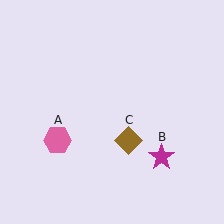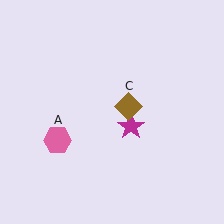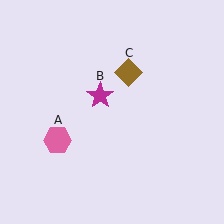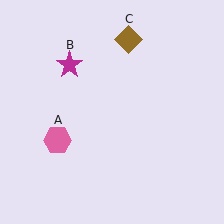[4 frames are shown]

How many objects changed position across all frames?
2 objects changed position: magenta star (object B), brown diamond (object C).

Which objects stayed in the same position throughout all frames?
Pink hexagon (object A) remained stationary.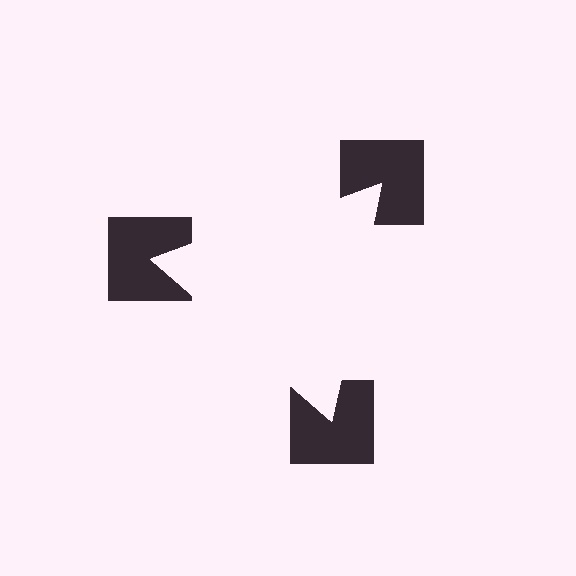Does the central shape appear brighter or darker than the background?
It typically appears slightly brighter than the background, even though no actual brightness change is drawn.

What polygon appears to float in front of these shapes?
An illusory triangle — its edges are inferred from the aligned wedge cuts in the notched squares, not physically drawn.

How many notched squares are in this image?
There are 3 — one at each vertex of the illusory triangle.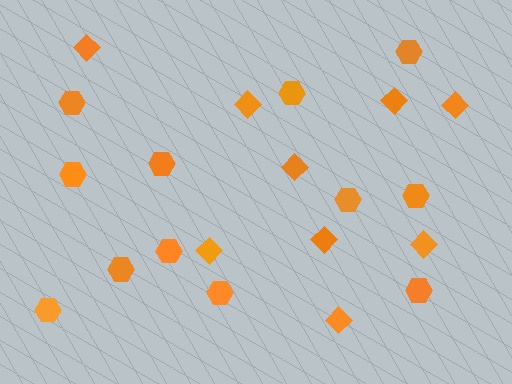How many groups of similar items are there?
There are 2 groups: one group of hexagons (12) and one group of diamonds (9).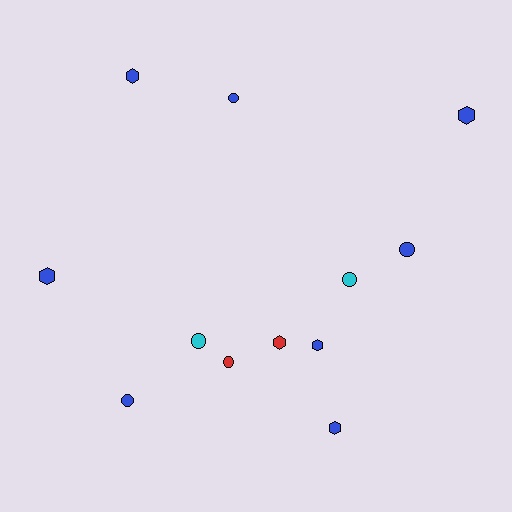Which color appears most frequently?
Blue, with 8 objects.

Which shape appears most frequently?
Circle, with 6 objects.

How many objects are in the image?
There are 12 objects.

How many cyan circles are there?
There are 2 cyan circles.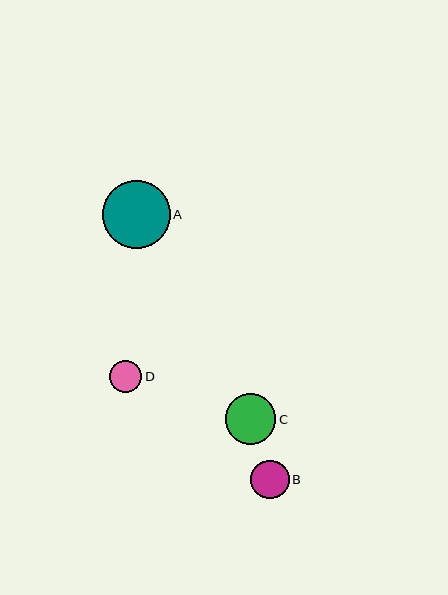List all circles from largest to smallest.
From largest to smallest: A, C, B, D.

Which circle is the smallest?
Circle D is the smallest with a size of approximately 32 pixels.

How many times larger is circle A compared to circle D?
Circle A is approximately 2.1 times the size of circle D.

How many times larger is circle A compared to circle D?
Circle A is approximately 2.1 times the size of circle D.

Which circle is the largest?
Circle A is the largest with a size of approximately 68 pixels.